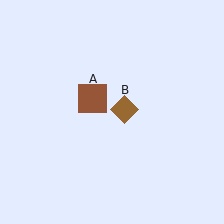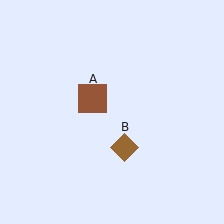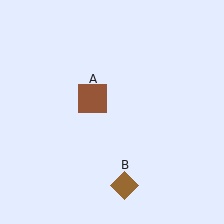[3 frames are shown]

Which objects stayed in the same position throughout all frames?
Brown square (object A) remained stationary.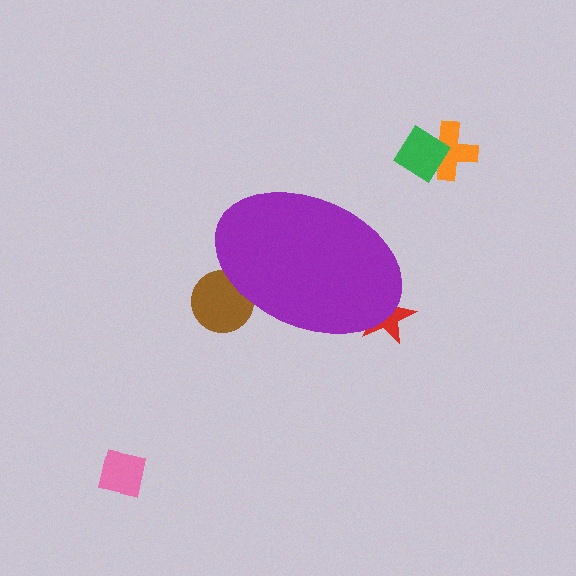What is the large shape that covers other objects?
A purple ellipse.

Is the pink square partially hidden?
No, the pink square is fully visible.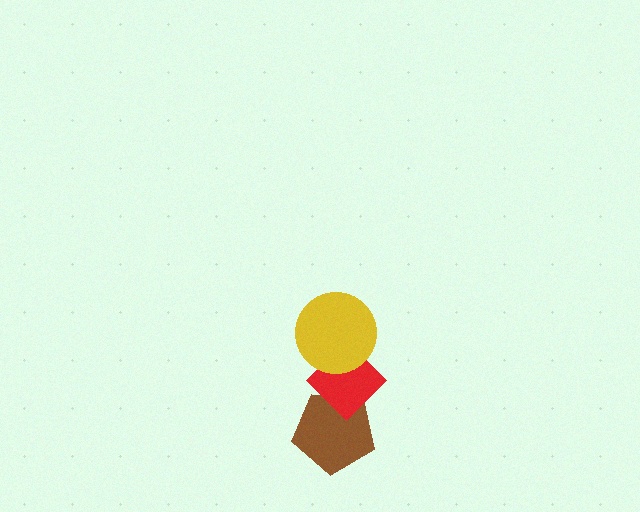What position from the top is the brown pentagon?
The brown pentagon is 3rd from the top.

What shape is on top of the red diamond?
The yellow circle is on top of the red diamond.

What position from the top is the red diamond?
The red diamond is 2nd from the top.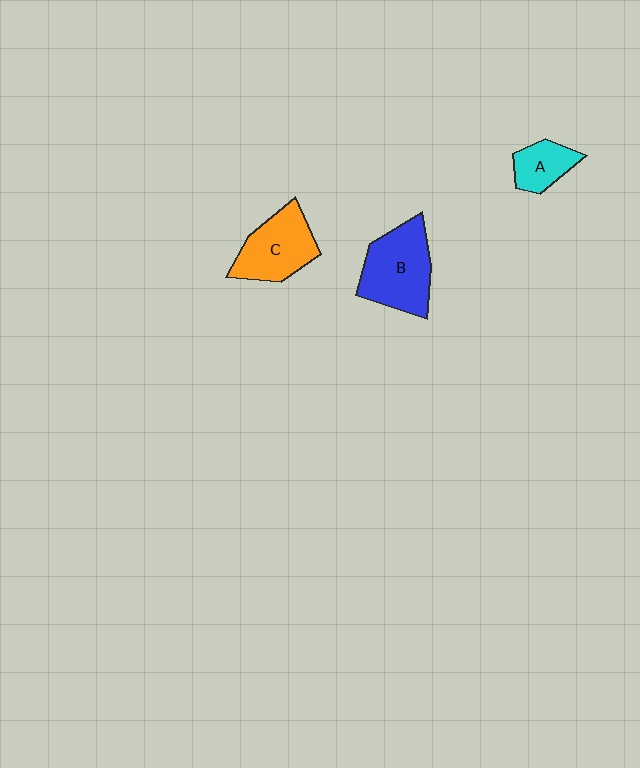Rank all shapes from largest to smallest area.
From largest to smallest: B (blue), C (orange), A (cyan).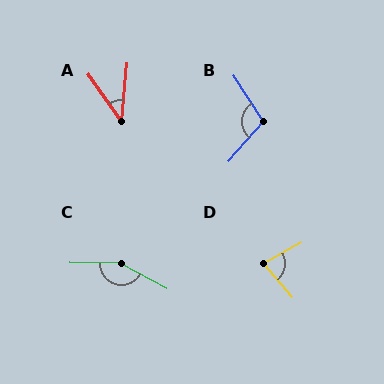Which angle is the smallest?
A, at approximately 40 degrees.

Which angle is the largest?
C, at approximately 152 degrees.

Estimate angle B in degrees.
Approximately 107 degrees.